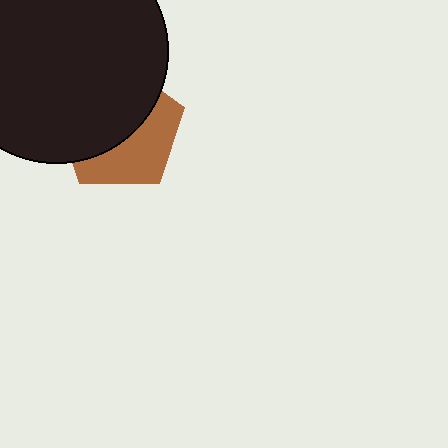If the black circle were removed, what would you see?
You would see the complete brown pentagon.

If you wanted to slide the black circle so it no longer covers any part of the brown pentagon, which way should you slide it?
Slide it toward the upper-left — that is the most direct way to separate the two shapes.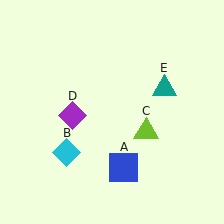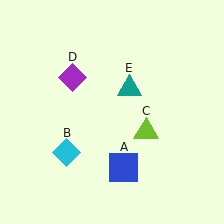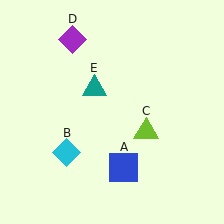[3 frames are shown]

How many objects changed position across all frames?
2 objects changed position: purple diamond (object D), teal triangle (object E).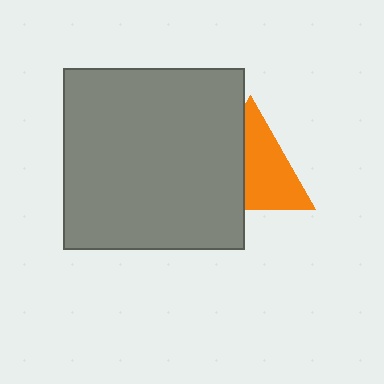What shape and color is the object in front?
The object in front is a gray square.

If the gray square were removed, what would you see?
You would see the complete orange triangle.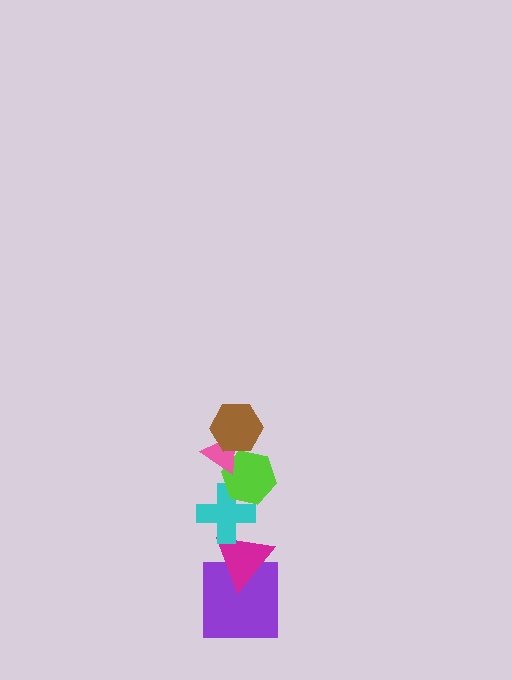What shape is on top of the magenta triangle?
The cyan cross is on top of the magenta triangle.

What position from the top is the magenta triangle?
The magenta triangle is 5th from the top.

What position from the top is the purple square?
The purple square is 6th from the top.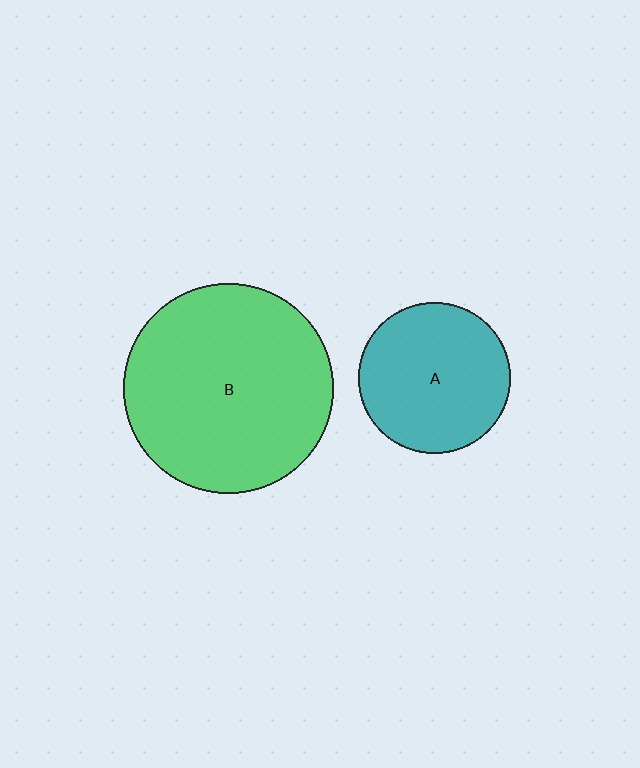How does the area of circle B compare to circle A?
Approximately 1.9 times.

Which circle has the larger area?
Circle B (green).